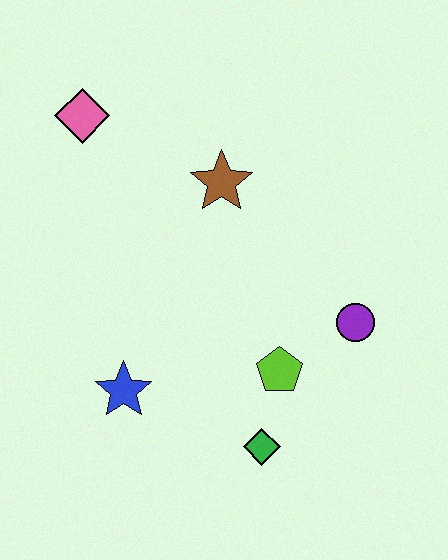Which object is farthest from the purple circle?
The pink diamond is farthest from the purple circle.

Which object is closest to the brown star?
The pink diamond is closest to the brown star.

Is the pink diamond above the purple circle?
Yes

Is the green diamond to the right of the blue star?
Yes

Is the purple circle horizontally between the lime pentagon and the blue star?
No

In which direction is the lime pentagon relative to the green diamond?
The lime pentagon is above the green diamond.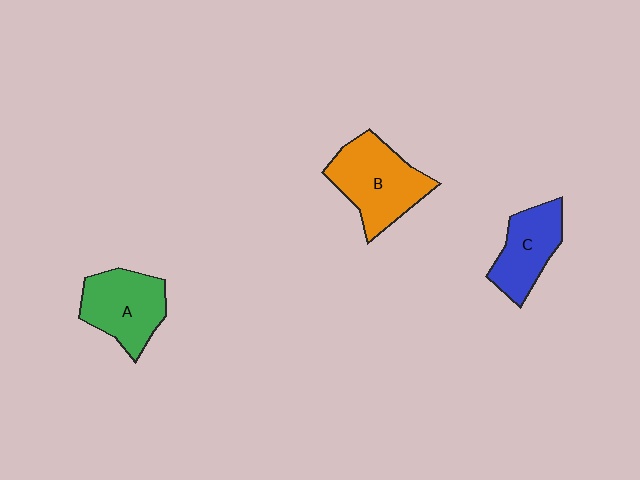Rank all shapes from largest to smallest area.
From largest to smallest: B (orange), A (green), C (blue).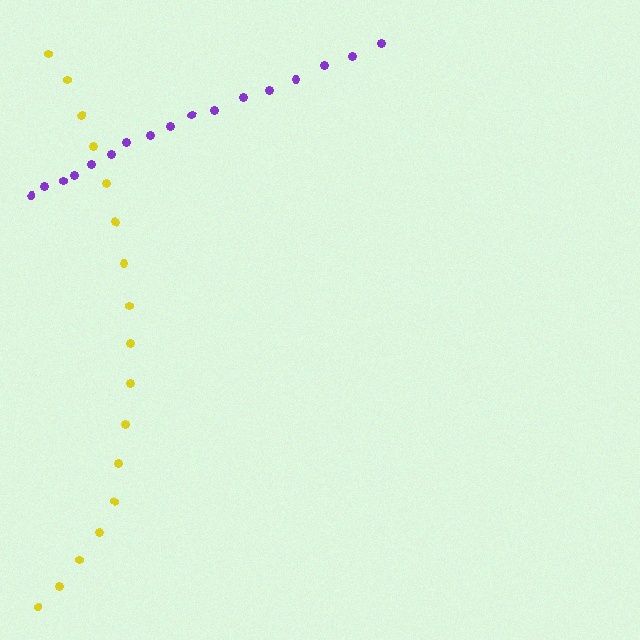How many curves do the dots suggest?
There are 2 distinct paths.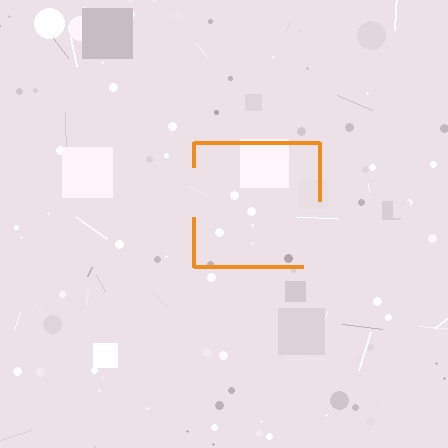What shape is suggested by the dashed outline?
The dashed outline suggests a square.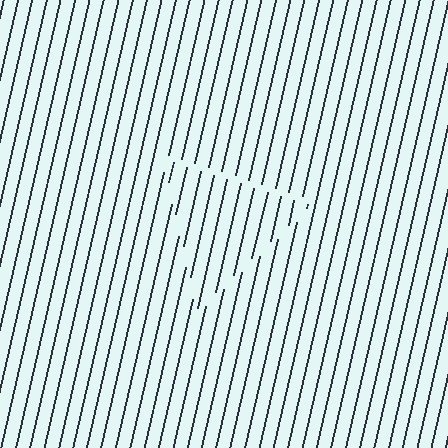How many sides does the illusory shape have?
3 sides — the line-ends trace a triangle.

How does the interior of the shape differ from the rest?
The interior of the shape contains the same grating, shifted by half a period — the contour is defined by the phase discontinuity where line-ends from the inner and outer gratings abut.